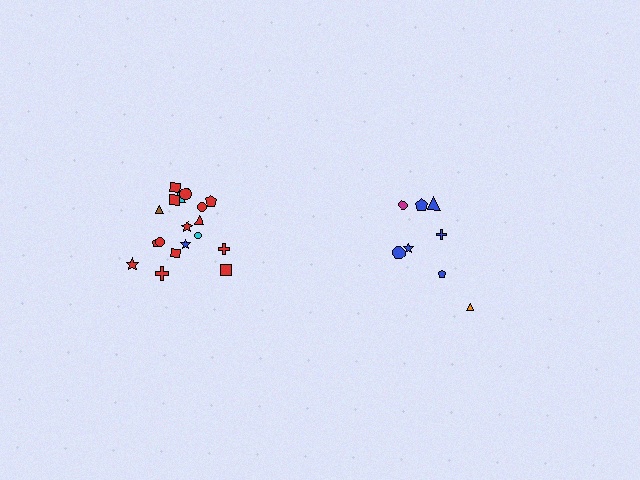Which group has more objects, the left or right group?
The left group.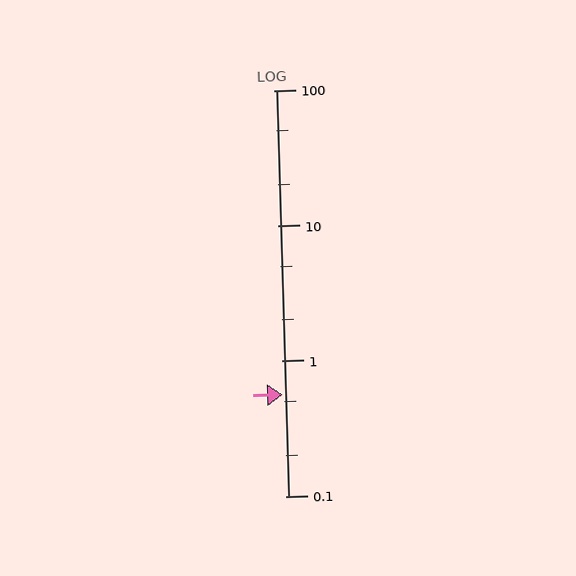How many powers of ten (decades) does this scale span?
The scale spans 3 decades, from 0.1 to 100.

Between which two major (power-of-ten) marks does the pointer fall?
The pointer is between 0.1 and 1.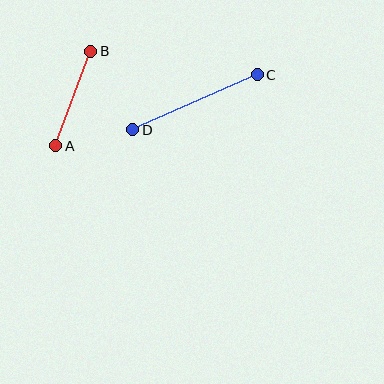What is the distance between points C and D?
The distance is approximately 136 pixels.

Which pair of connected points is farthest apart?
Points C and D are farthest apart.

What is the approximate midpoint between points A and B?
The midpoint is at approximately (73, 99) pixels.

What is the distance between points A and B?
The distance is approximately 101 pixels.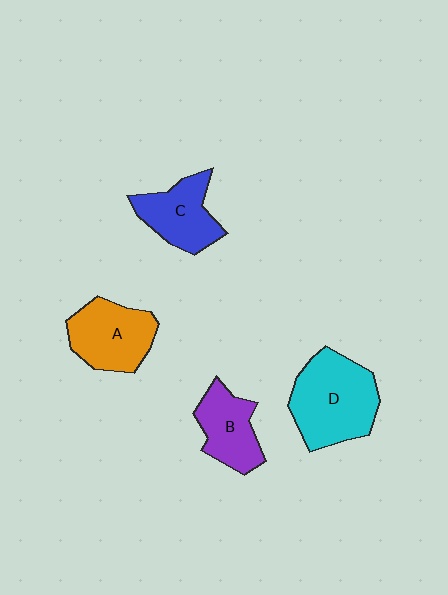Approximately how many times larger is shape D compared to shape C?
Approximately 1.5 times.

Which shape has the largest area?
Shape D (cyan).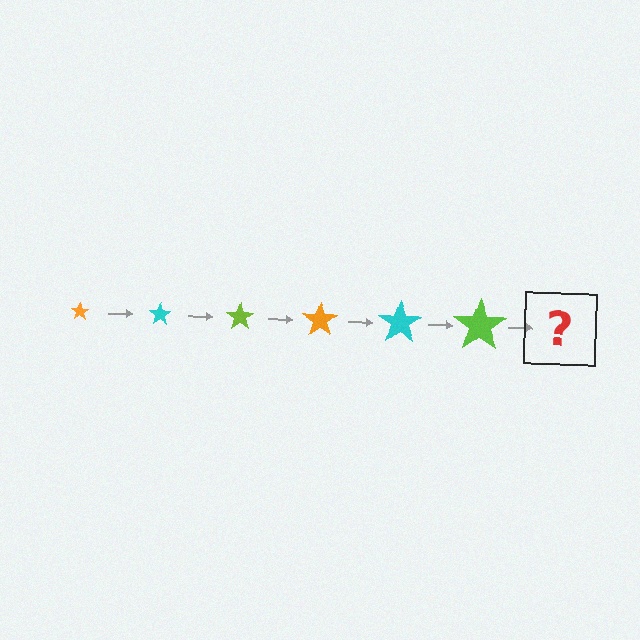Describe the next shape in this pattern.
It should be an orange star, larger than the previous one.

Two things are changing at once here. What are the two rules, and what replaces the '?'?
The two rules are that the star grows larger each step and the color cycles through orange, cyan, and lime. The '?' should be an orange star, larger than the previous one.